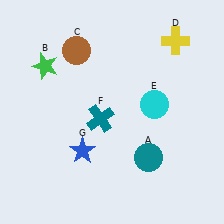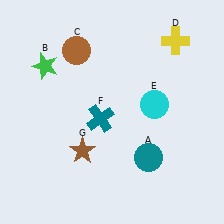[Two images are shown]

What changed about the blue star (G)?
In Image 1, G is blue. In Image 2, it changed to brown.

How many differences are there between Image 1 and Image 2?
There is 1 difference between the two images.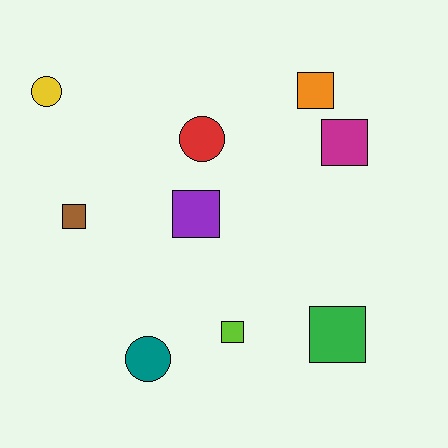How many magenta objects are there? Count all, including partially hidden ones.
There is 1 magenta object.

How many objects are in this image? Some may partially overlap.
There are 9 objects.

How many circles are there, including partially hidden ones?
There are 3 circles.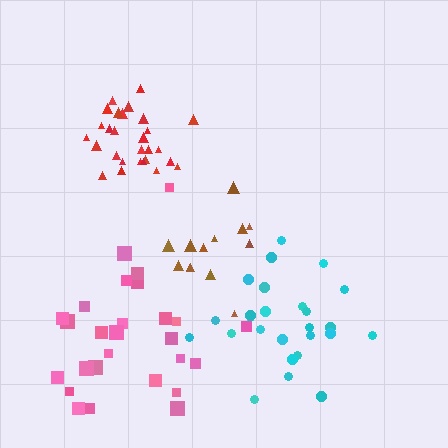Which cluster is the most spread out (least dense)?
Pink.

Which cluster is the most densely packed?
Red.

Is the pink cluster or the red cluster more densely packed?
Red.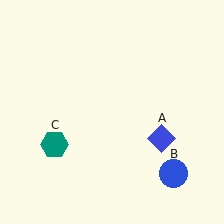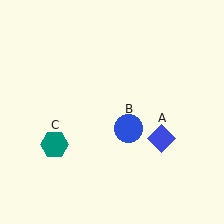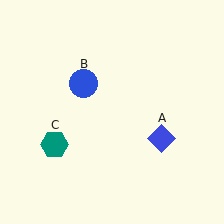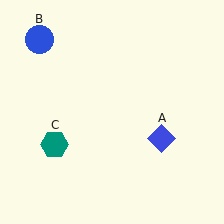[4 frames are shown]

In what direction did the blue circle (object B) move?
The blue circle (object B) moved up and to the left.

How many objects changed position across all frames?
1 object changed position: blue circle (object B).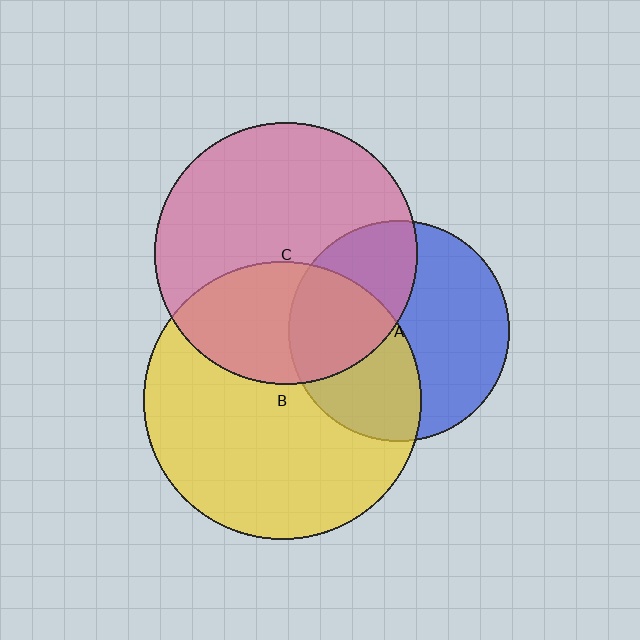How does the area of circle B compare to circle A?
Approximately 1.6 times.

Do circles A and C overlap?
Yes.